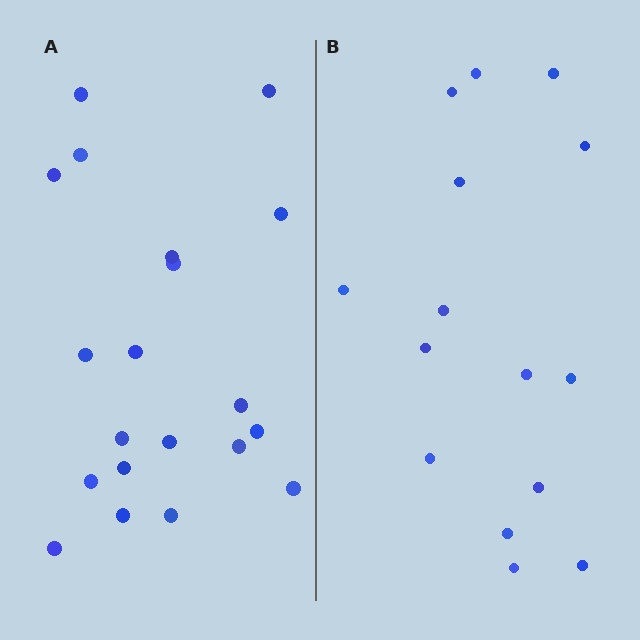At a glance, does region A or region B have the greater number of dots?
Region A (the left region) has more dots.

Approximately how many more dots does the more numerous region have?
Region A has about 5 more dots than region B.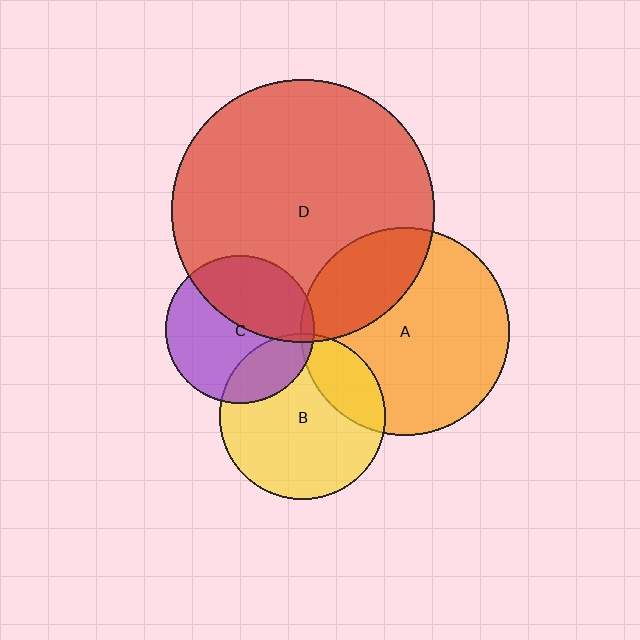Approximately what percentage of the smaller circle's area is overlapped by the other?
Approximately 20%.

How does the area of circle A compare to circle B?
Approximately 1.6 times.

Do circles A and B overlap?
Yes.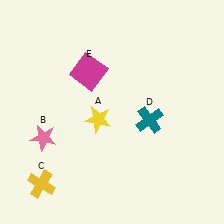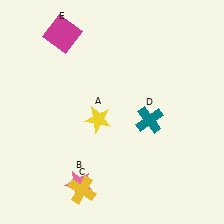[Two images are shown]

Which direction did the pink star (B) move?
The pink star (B) moved down.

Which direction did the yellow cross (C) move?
The yellow cross (C) moved right.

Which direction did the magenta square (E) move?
The magenta square (E) moved up.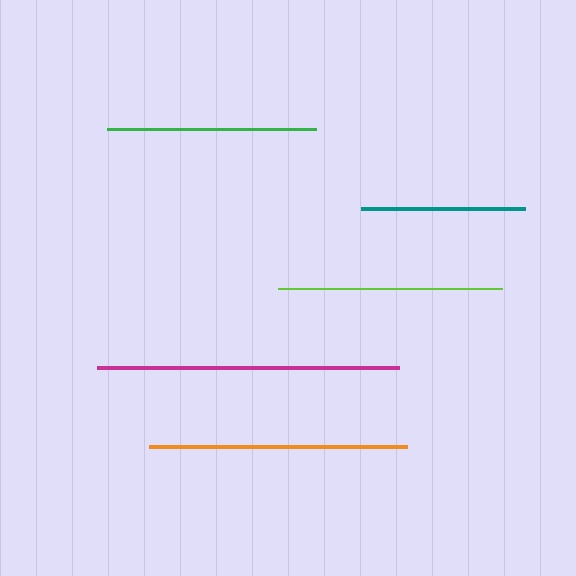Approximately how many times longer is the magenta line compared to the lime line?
The magenta line is approximately 1.4 times the length of the lime line.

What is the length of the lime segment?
The lime segment is approximately 223 pixels long.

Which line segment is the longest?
The magenta line is the longest at approximately 302 pixels.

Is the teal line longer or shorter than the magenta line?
The magenta line is longer than the teal line.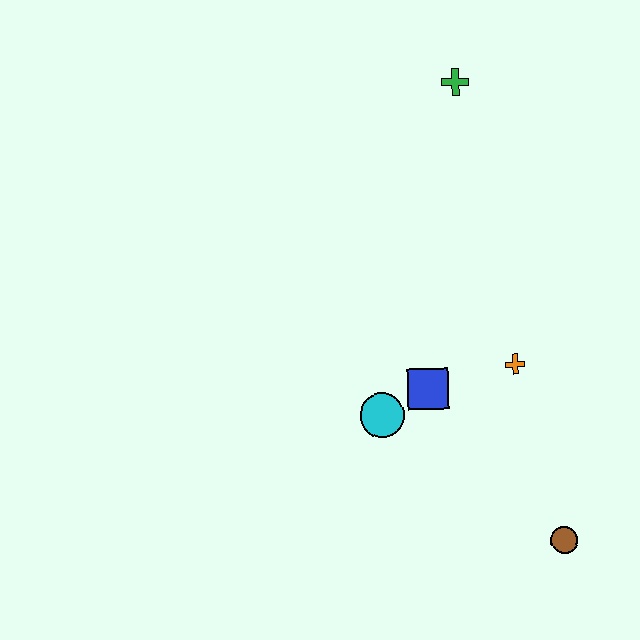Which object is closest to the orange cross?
The blue square is closest to the orange cross.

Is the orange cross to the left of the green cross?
No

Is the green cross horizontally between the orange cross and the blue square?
Yes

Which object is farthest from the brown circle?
The green cross is farthest from the brown circle.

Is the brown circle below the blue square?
Yes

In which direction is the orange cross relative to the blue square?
The orange cross is to the right of the blue square.